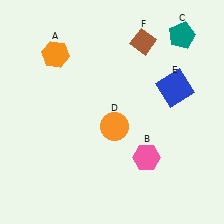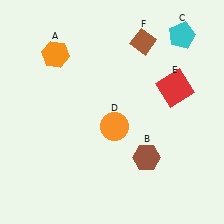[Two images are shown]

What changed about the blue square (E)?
In Image 1, E is blue. In Image 2, it changed to red.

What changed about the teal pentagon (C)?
In Image 1, C is teal. In Image 2, it changed to cyan.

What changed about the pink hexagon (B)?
In Image 1, B is pink. In Image 2, it changed to brown.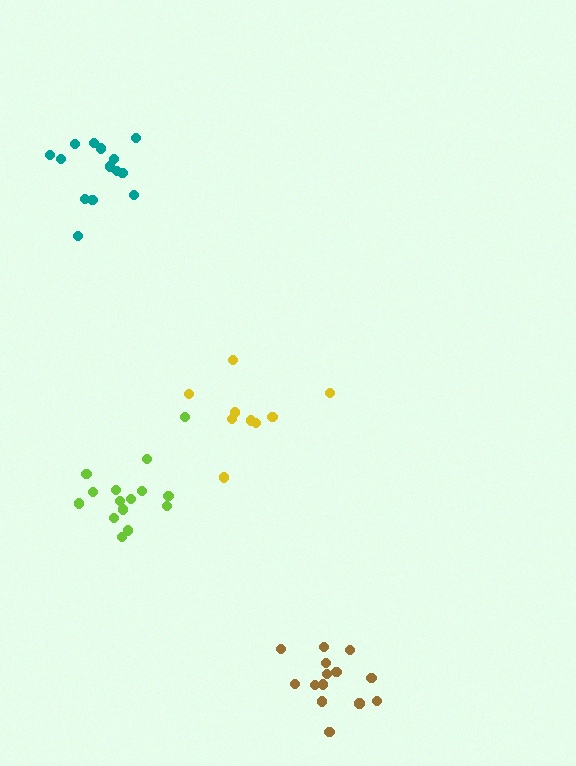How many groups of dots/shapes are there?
There are 4 groups.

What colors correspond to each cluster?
The clusters are colored: brown, yellow, lime, teal.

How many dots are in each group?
Group 1: 14 dots, Group 2: 9 dots, Group 3: 15 dots, Group 4: 14 dots (52 total).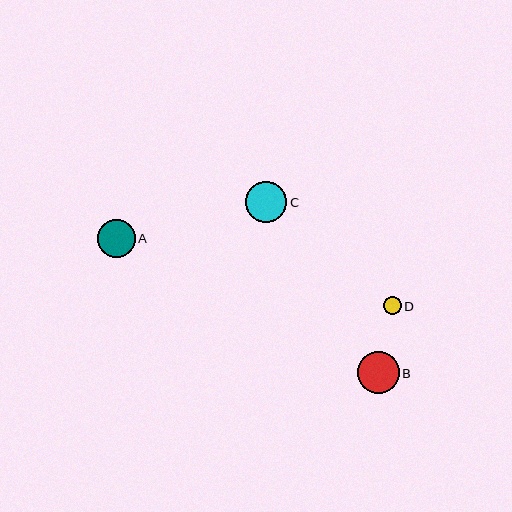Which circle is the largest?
Circle B is the largest with a size of approximately 42 pixels.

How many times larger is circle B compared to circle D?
Circle B is approximately 2.3 times the size of circle D.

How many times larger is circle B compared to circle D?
Circle B is approximately 2.3 times the size of circle D.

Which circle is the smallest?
Circle D is the smallest with a size of approximately 18 pixels.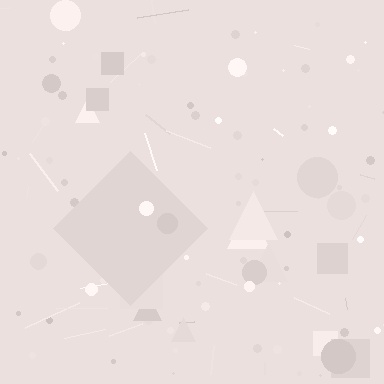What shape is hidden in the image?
A diamond is hidden in the image.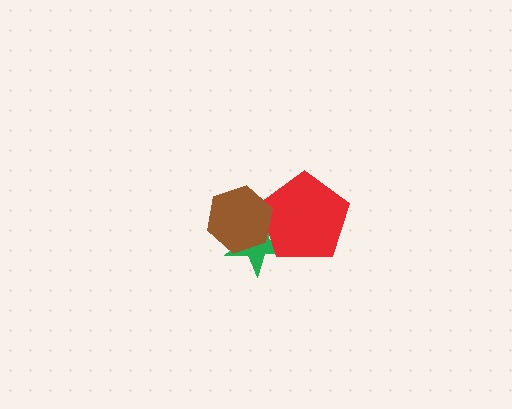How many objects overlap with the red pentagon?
2 objects overlap with the red pentagon.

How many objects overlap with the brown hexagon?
2 objects overlap with the brown hexagon.